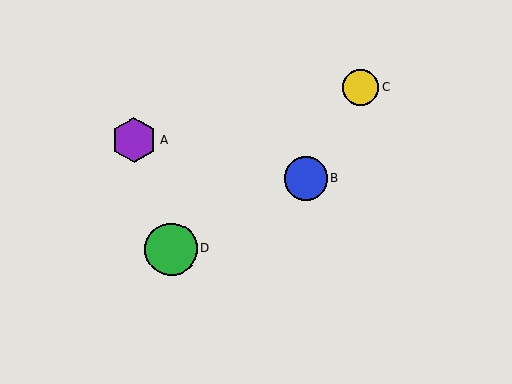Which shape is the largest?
The green circle (labeled D) is the largest.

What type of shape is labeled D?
Shape D is a green circle.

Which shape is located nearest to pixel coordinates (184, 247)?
The green circle (labeled D) at (171, 249) is nearest to that location.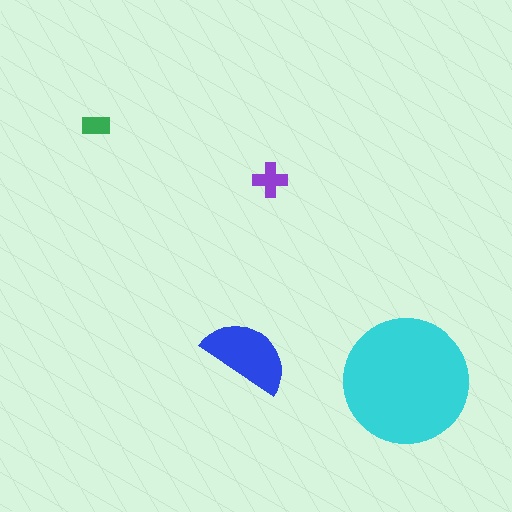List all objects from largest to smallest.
The cyan circle, the blue semicircle, the purple cross, the green rectangle.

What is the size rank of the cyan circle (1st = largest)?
1st.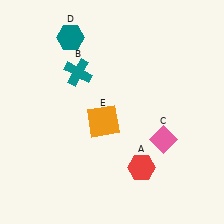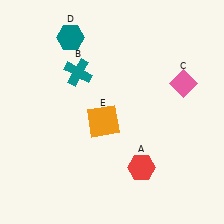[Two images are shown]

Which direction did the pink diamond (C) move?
The pink diamond (C) moved up.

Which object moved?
The pink diamond (C) moved up.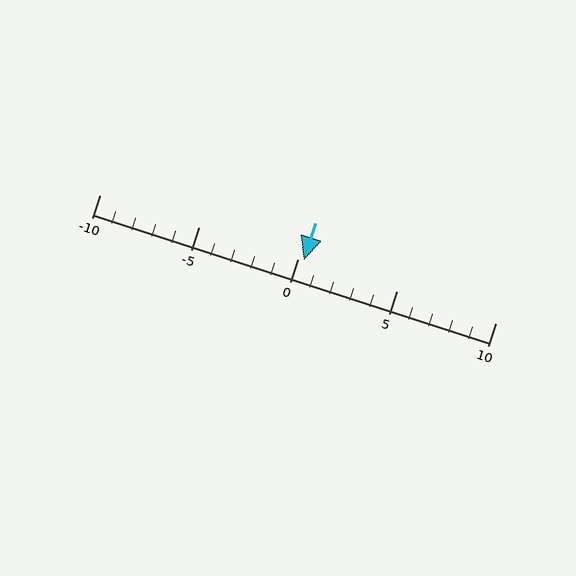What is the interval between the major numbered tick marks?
The major tick marks are spaced 5 units apart.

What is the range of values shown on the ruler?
The ruler shows values from -10 to 10.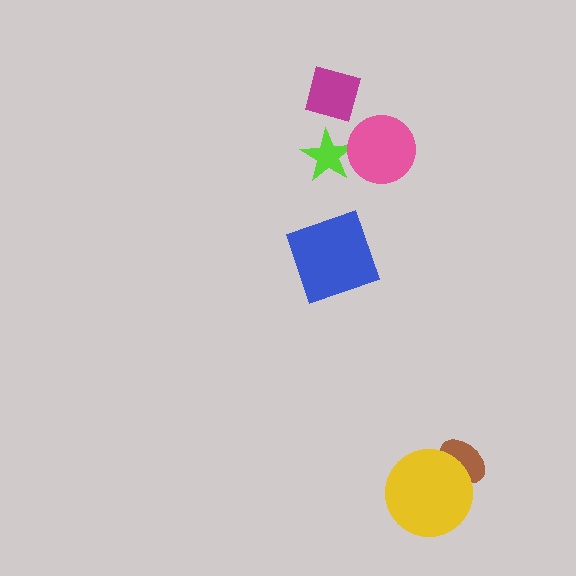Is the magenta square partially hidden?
No, no other shape covers it.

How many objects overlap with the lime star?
1 object overlaps with the lime star.